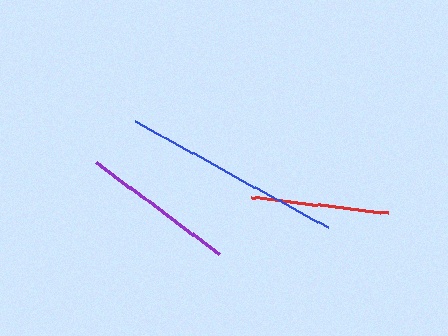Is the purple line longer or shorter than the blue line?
The blue line is longer than the purple line.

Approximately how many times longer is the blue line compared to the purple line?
The blue line is approximately 1.4 times the length of the purple line.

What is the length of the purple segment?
The purple segment is approximately 154 pixels long.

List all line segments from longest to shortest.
From longest to shortest: blue, purple, red.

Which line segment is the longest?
The blue line is the longest at approximately 220 pixels.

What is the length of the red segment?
The red segment is approximately 137 pixels long.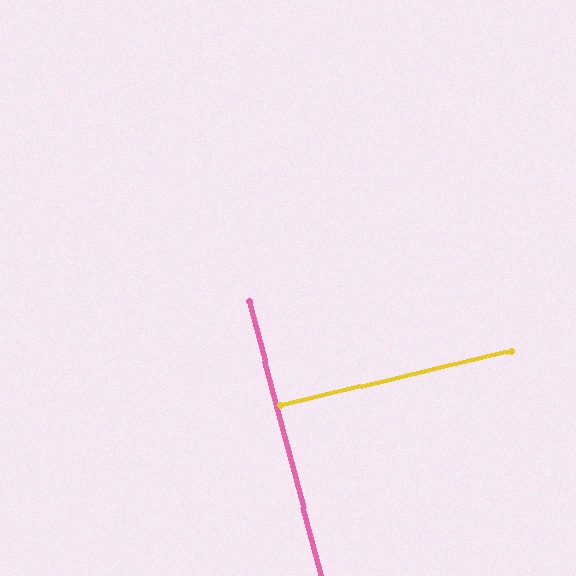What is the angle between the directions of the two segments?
Approximately 88 degrees.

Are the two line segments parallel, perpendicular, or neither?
Perpendicular — they meet at approximately 88°.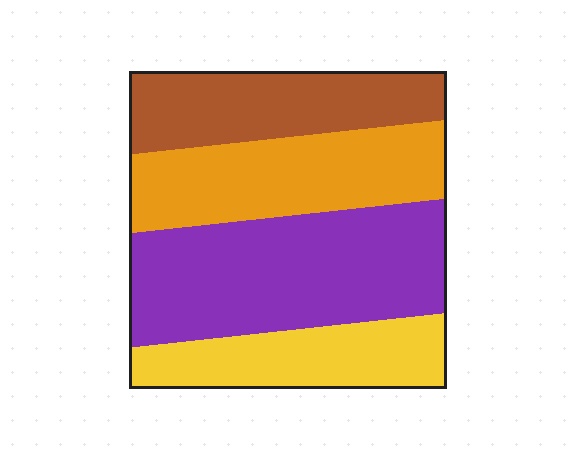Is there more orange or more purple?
Purple.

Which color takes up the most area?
Purple, at roughly 35%.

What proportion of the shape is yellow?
Yellow covers roughly 20% of the shape.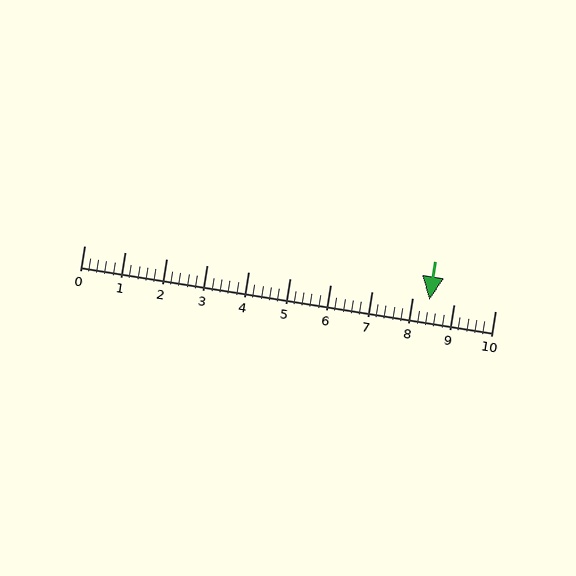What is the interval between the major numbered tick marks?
The major tick marks are spaced 1 units apart.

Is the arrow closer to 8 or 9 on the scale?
The arrow is closer to 8.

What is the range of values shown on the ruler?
The ruler shows values from 0 to 10.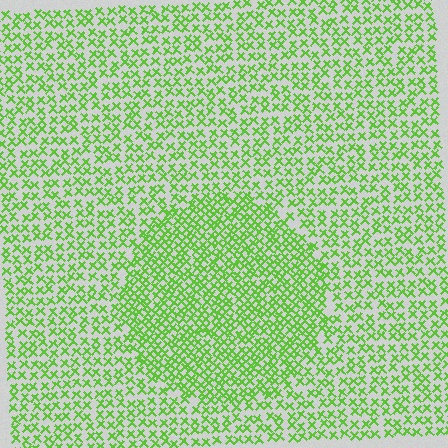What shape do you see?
I see a circle.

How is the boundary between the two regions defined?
The boundary is defined by a change in element density (approximately 1.7x ratio). All elements are the same color, size, and shape.